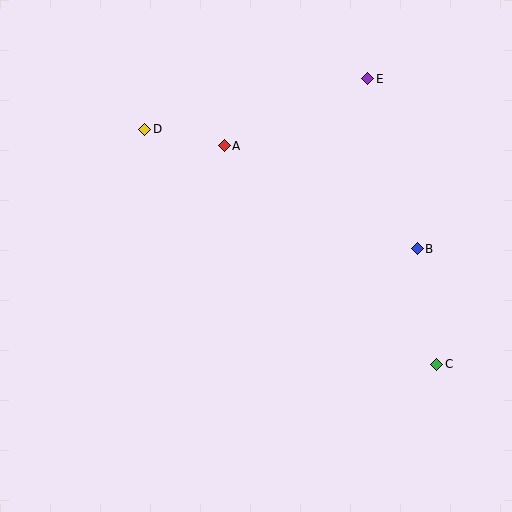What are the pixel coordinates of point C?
Point C is at (437, 364).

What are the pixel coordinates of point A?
Point A is at (224, 146).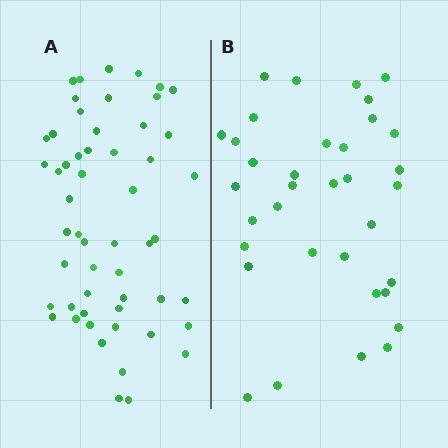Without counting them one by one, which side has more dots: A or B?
Region A (the left region) has more dots.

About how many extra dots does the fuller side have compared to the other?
Region A has approximately 20 more dots than region B.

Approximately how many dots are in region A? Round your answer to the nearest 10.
About 50 dots. (The exact count is 54, which rounds to 50.)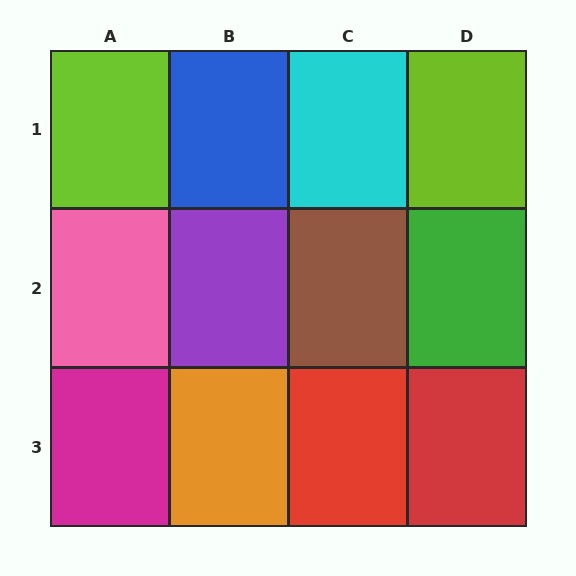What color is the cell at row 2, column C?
Brown.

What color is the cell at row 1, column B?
Blue.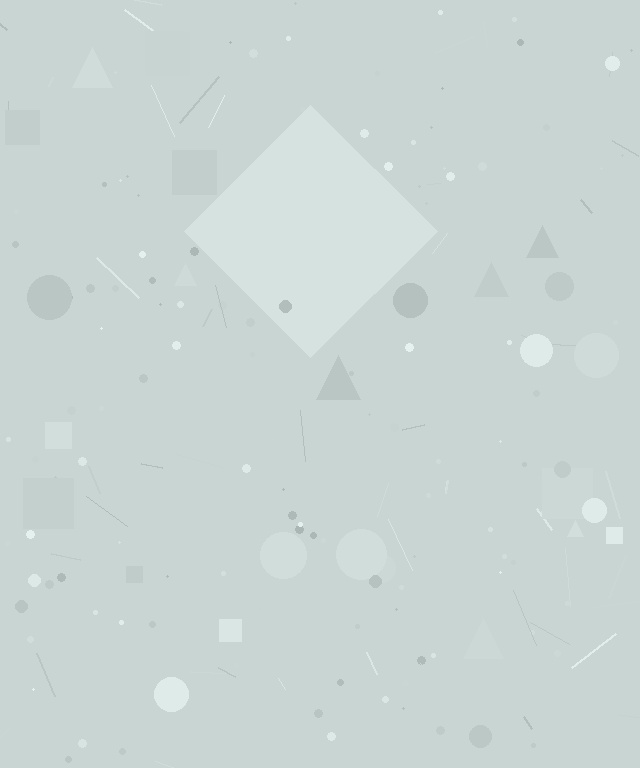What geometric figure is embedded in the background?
A diamond is embedded in the background.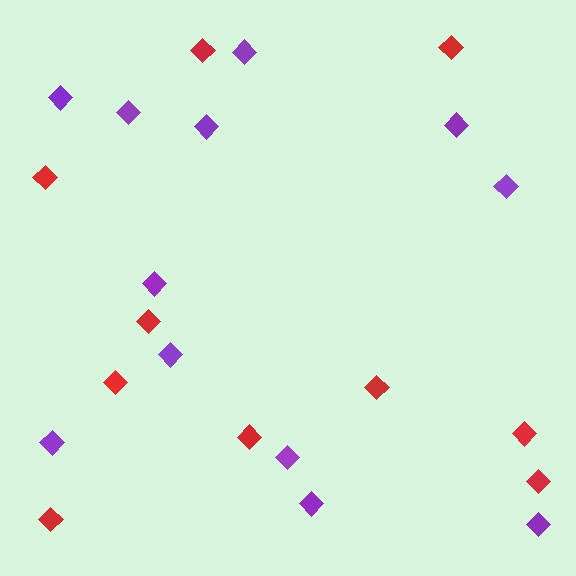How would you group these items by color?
There are 2 groups: one group of red diamonds (10) and one group of purple diamonds (12).